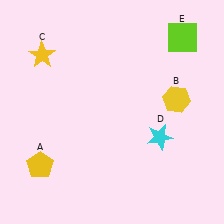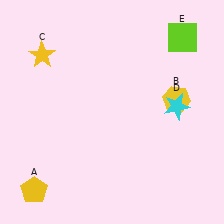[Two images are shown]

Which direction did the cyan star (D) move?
The cyan star (D) moved up.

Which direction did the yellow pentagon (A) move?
The yellow pentagon (A) moved down.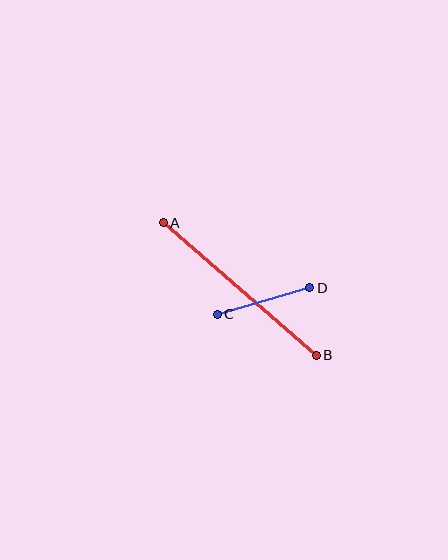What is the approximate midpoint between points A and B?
The midpoint is at approximately (240, 289) pixels.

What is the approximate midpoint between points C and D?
The midpoint is at approximately (263, 301) pixels.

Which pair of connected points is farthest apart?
Points A and B are farthest apart.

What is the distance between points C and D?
The distance is approximately 96 pixels.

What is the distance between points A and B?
The distance is approximately 202 pixels.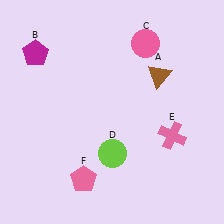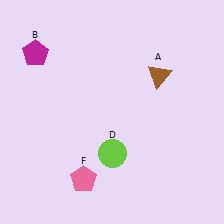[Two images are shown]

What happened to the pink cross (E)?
The pink cross (E) was removed in Image 2. It was in the bottom-right area of Image 1.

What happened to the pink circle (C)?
The pink circle (C) was removed in Image 2. It was in the top-right area of Image 1.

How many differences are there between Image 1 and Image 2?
There are 2 differences between the two images.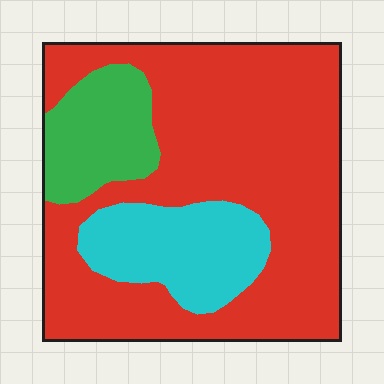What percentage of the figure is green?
Green covers about 15% of the figure.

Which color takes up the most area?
Red, at roughly 70%.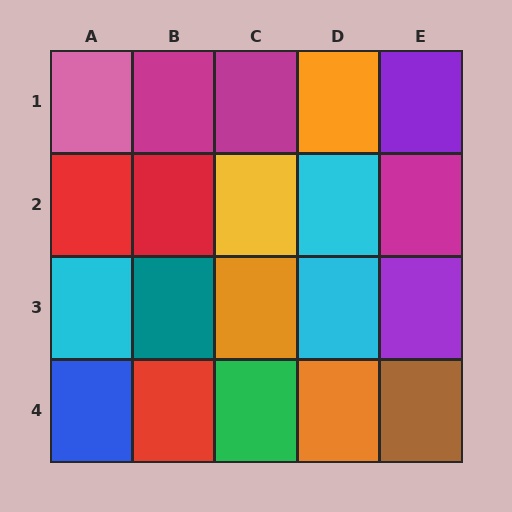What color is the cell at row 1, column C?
Magenta.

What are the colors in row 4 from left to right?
Blue, red, green, orange, brown.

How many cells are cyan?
3 cells are cyan.